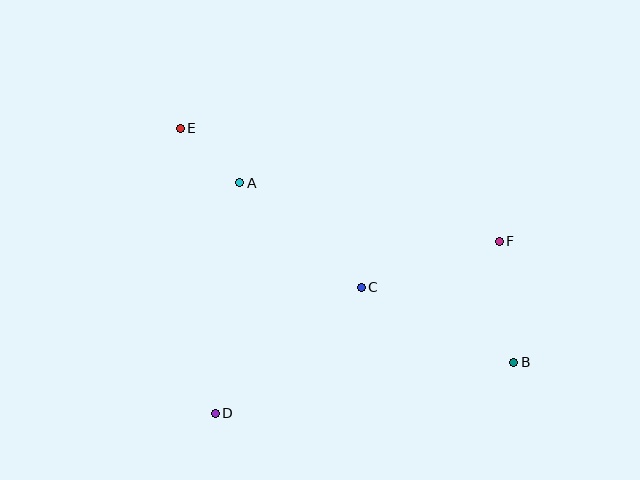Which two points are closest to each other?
Points A and E are closest to each other.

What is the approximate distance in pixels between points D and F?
The distance between D and F is approximately 332 pixels.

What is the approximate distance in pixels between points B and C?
The distance between B and C is approximately 170 pixels.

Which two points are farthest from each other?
Points B and E are farthest from each other.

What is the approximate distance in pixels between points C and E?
The distance between C and E is approximately 241 pixels.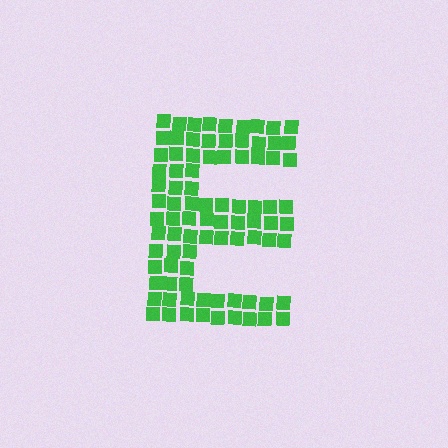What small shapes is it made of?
It is made of small squares.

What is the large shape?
The large shape is the letter E.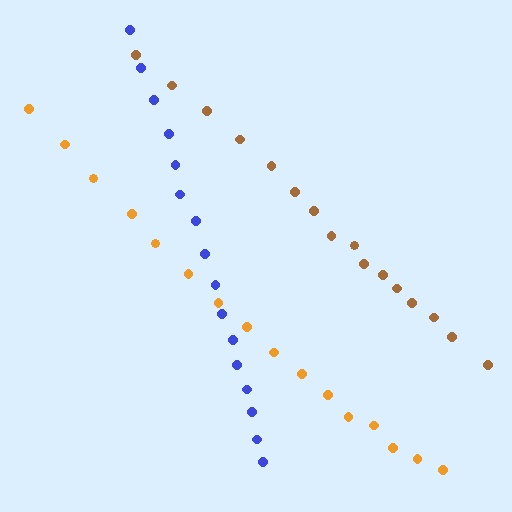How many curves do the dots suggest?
There are 3 distinct paths.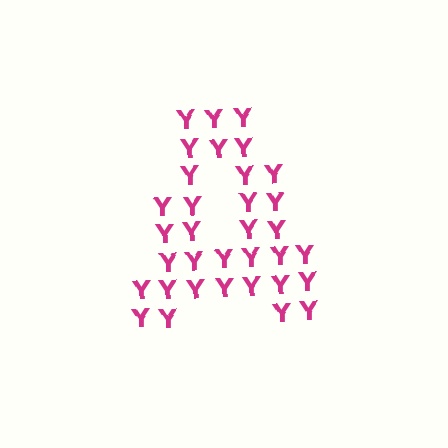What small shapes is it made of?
It is made of small letter Y's.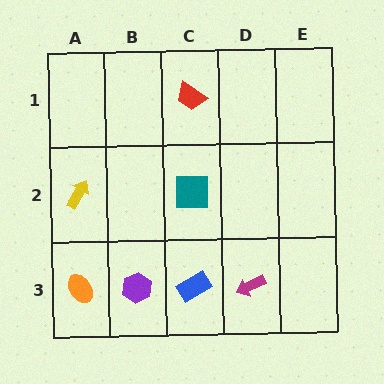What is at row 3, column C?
A blue rectangle.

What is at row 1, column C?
A red trapezoid.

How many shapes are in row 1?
1 shape.